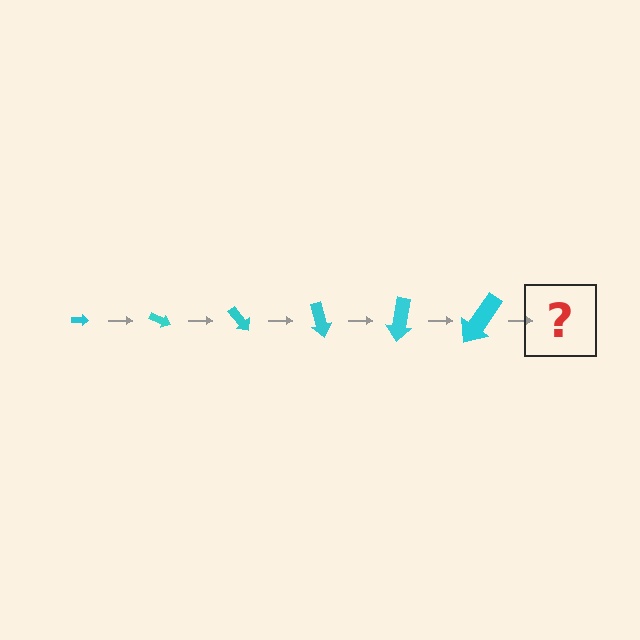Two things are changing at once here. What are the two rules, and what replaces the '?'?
The two rules are that the arrow grows larger each step and it rotates 25 degrees each step. The '?' should be an arrow, larger than the previous one and rotated 150 degrees from the start.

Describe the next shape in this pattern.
It should be an arrow, larger than the previous one and rotated 150 degrees from the start.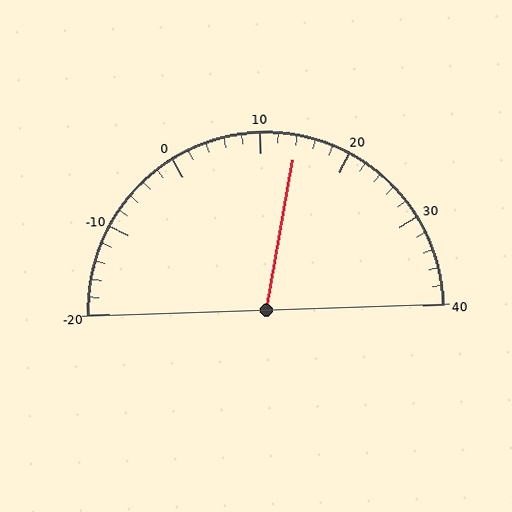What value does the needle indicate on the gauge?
The needle indicates approximately 14.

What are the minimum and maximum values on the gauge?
The gauge ranges from -20 to 40.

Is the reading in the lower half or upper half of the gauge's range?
The reading is in the upper half of the range (-20 to 40).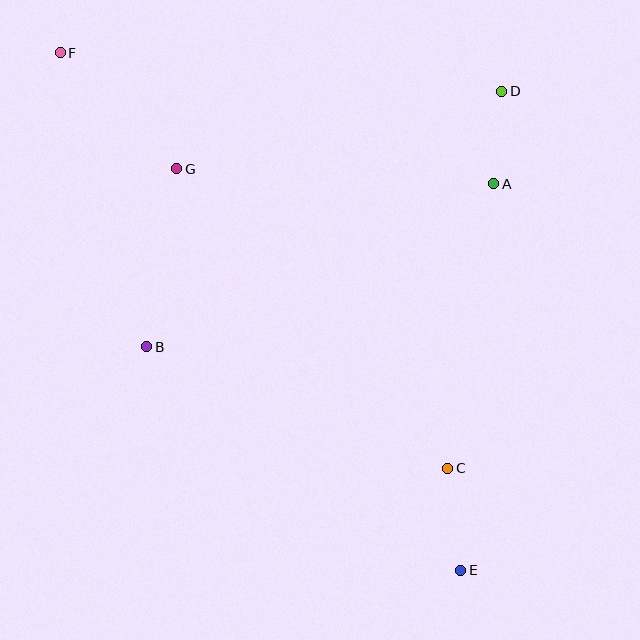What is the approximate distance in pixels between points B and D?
The distance between B and D is approximately 437 pixels.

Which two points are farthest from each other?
Points E and F are farthest from each other.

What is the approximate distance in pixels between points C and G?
The distance between C and G is approximately 404 pixels.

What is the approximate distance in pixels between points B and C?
The distance between B and C is approximately 325 pixels.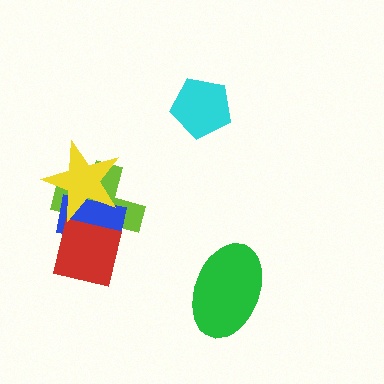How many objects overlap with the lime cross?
3 objects overlap with the lime cross.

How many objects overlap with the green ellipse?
0 objects overlap with the green ellipse.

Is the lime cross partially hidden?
Yes, it is partially covered by another shape.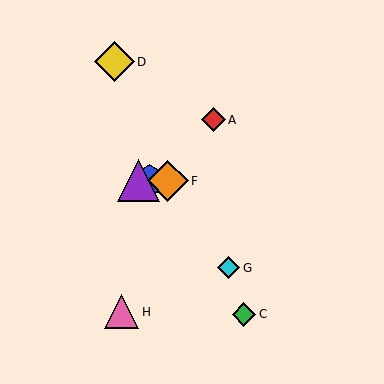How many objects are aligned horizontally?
3 objects (B, E, F) are aligned horizontally.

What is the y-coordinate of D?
Object D is at y≈62.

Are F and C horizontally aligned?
No, F is at y≈181 and C is at y≈314.